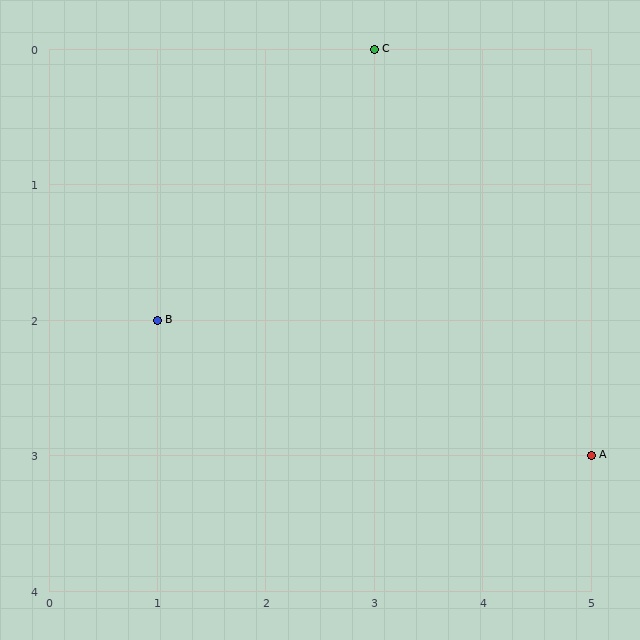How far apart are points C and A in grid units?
Points C and A are 2 columns and 3 rows apart (about 3.6 grid units diagonally).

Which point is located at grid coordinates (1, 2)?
Point B is at (1, 2).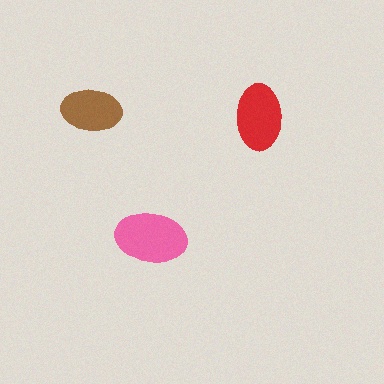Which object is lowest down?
The pink ellipse is bottommost.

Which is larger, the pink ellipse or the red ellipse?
The pink one.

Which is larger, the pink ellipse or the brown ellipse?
The pink one.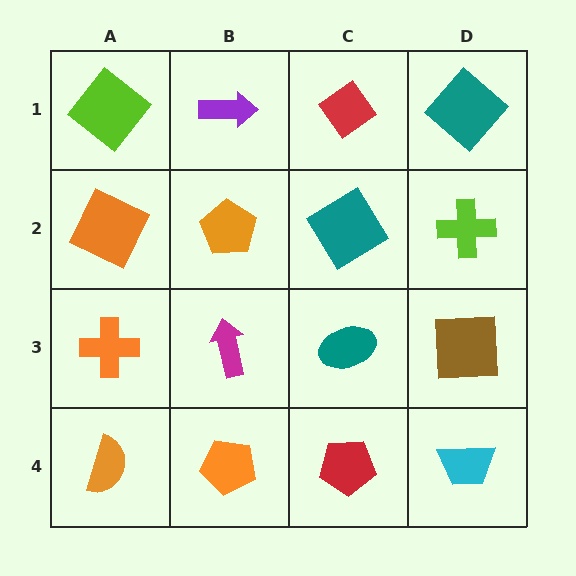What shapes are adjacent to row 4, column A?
An orange cross (row 3, column A), an orange pentagon (row 4, column B).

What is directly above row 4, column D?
A brown square.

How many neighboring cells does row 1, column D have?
2.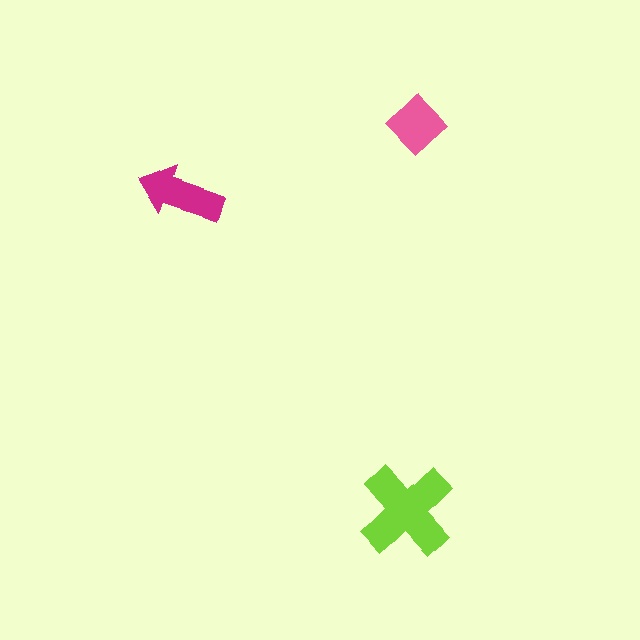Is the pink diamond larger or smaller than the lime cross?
Smaller.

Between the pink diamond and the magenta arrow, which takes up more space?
The magenta arrow.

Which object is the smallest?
The pink diamond.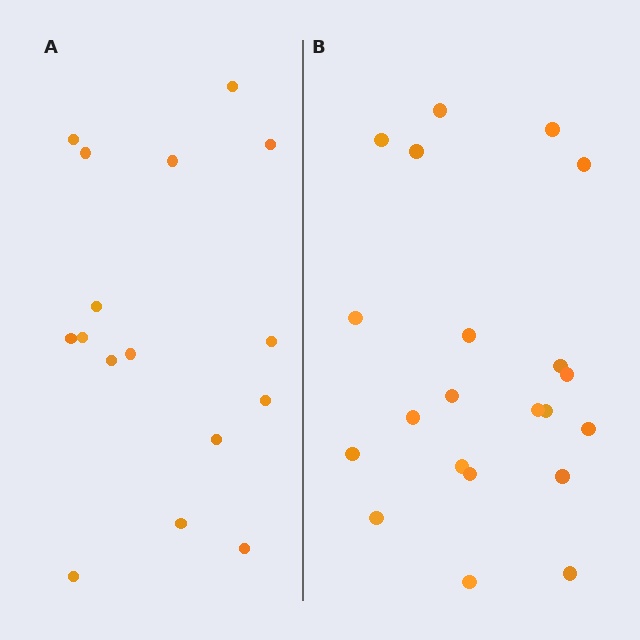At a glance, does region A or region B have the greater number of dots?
Region B (the right region) has more dots.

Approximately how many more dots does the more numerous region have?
Region B has about 5 more dots than region A.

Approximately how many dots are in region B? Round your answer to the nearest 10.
About 20 dots. (The exact count is 21, which rounds to 20.)